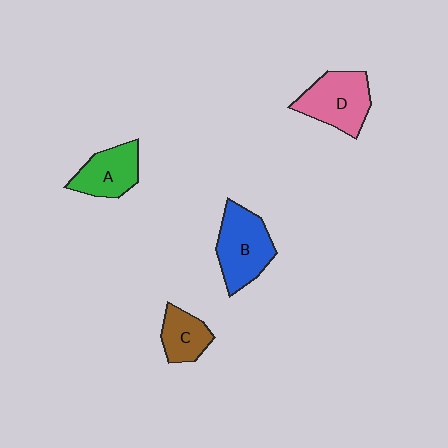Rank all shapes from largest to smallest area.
From largest to smallest: B (blue), D (pink), A (green), C (brown).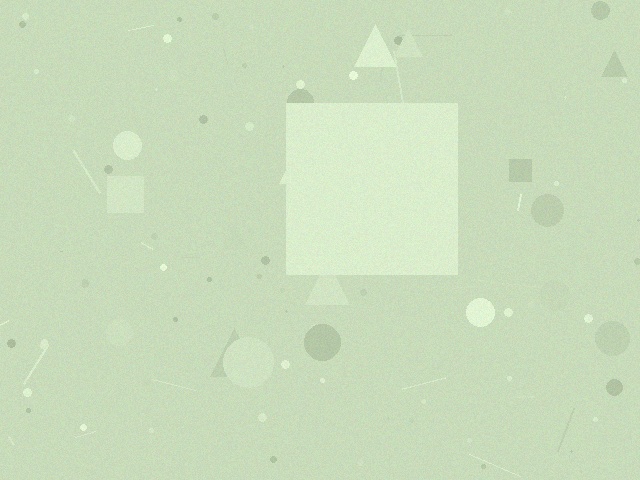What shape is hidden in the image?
A square is hidden in the image.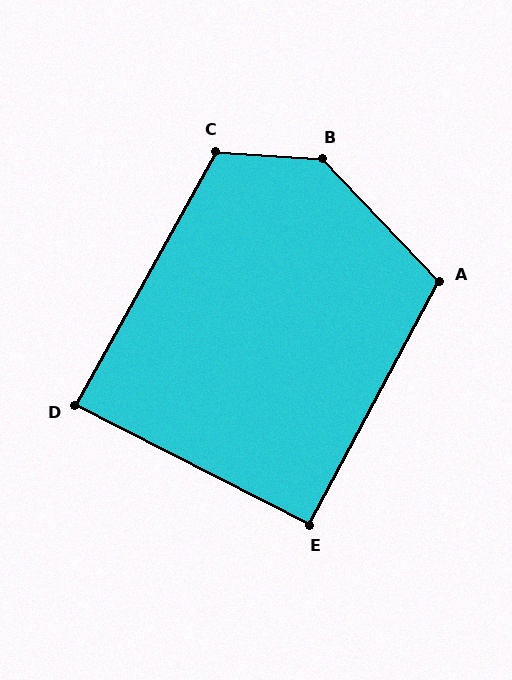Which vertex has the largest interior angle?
B, at approximately 138 degrees.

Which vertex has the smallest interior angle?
D, at approximately 88 degrees.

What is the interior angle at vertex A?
Approximately 108 degrees (obtuse).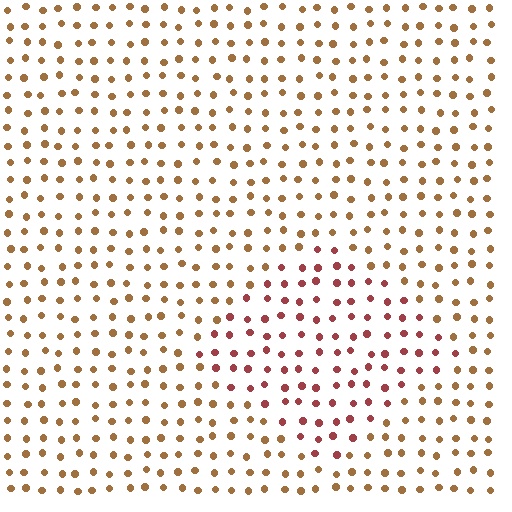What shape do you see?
I see a diamond.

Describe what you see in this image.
The image is filled with small brown elements in a uniform arrangement. A diamond-shaped region is visible where the elements are tinted to a slightly different hue, forming a subtle color boundary.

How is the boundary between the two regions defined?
The boundary is defined purely by a slight shift in hue (about 36 degrees). Spacing, size, and orientation are identical on both sides.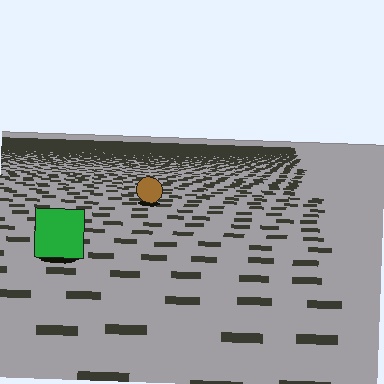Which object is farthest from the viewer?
The brown circle is farthest from the viewer. It appears smaller and the ground texture around it is denser.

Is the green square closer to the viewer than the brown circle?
Yes. The green square is closer — you can tell from the texture gradient: the ground texture is coarser near it.